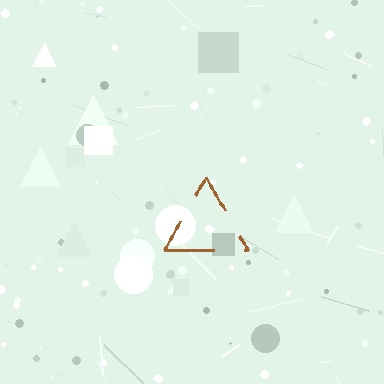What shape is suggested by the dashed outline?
The dashed outline suggests a triangle.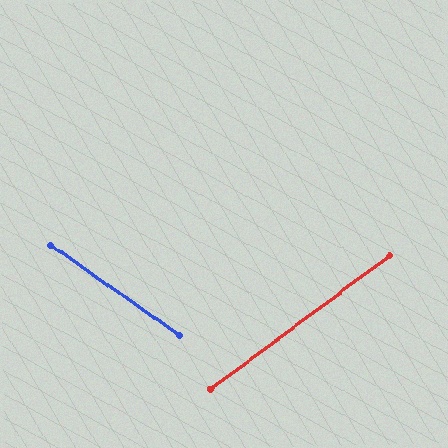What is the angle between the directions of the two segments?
Approximately 72 degrees.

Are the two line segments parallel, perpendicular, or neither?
Neither parallel nor perpendicular — they differ by about 72°.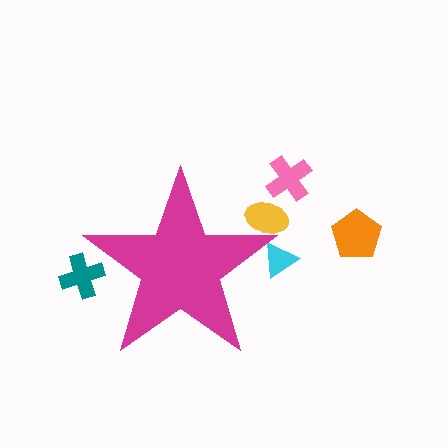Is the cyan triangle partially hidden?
Yes, the cyan triangle is partially hidden behind the magenta star.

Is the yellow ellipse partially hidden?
Yes, the yellow ellipse is partially hidden behind the magenta star.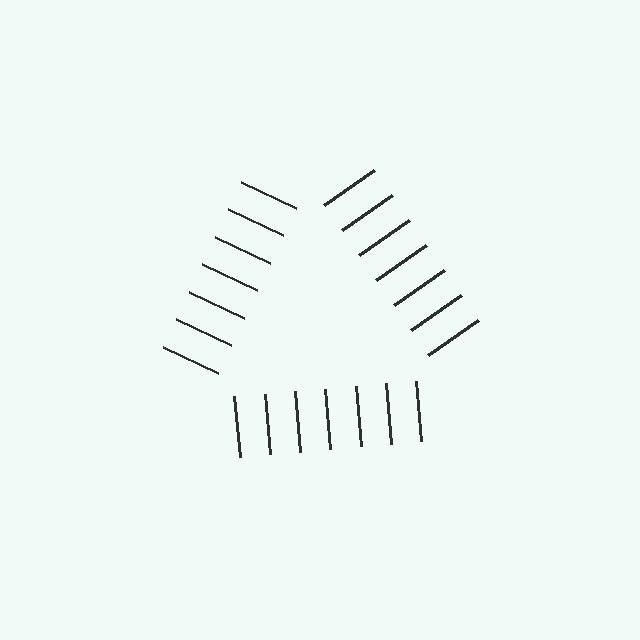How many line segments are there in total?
21 — 7 along each of the 3 edges.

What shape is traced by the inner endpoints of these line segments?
An illusory triangle — the line segments terminate on its edges but no continuous stroke is drawn.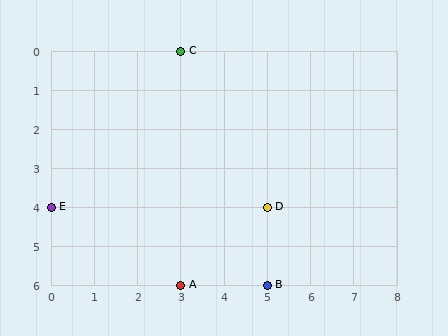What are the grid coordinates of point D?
Point D is at grid coordinates (5, 4).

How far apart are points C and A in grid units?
Points C and A are 6 rows apart.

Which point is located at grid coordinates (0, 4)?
Point E is at (0, 4).